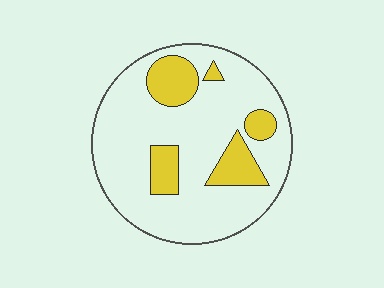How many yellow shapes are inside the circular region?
5.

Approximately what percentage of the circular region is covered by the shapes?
Approximately 20%.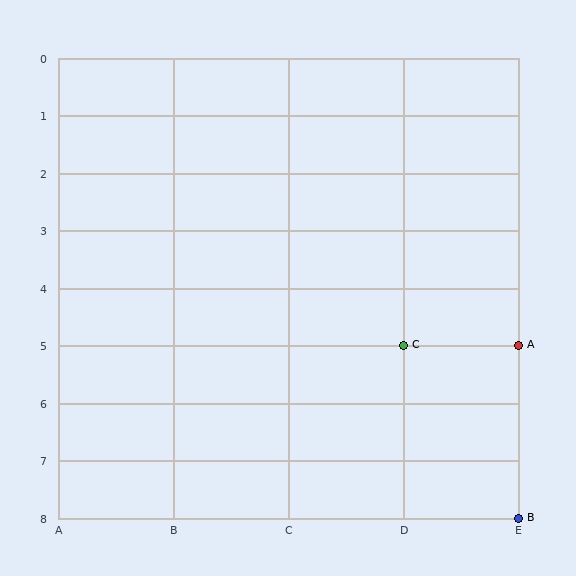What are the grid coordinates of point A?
Point A is at grid coordinates (E, 5).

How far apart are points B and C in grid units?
Points B and C are 1 column and 3 rows apart (about 3.2 grid units diagonally).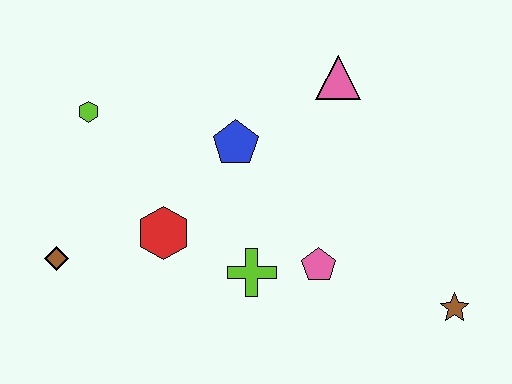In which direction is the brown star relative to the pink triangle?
The brown star is below the pink triangle.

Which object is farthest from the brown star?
The lime hexagon is farthest from the brown star.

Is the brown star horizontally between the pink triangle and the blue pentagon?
No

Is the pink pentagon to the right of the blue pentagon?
Yes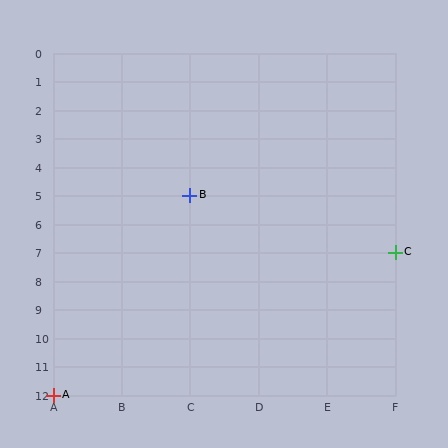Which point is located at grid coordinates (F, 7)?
Point C is at (F, 7).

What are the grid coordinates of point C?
Point C is at grid coordinates (F, 7).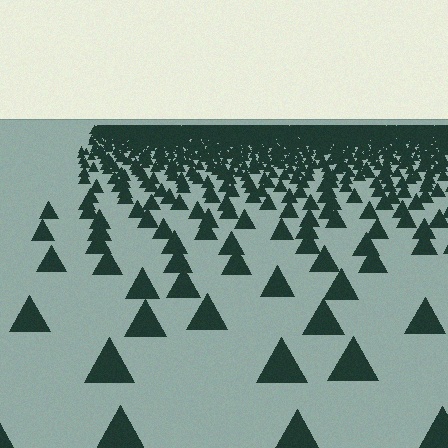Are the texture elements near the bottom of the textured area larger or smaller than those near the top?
Larger. Near the bottom, elements are closer to the viewer and appear at a bigger on-screen size.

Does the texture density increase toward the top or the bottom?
Density increases toward the top.